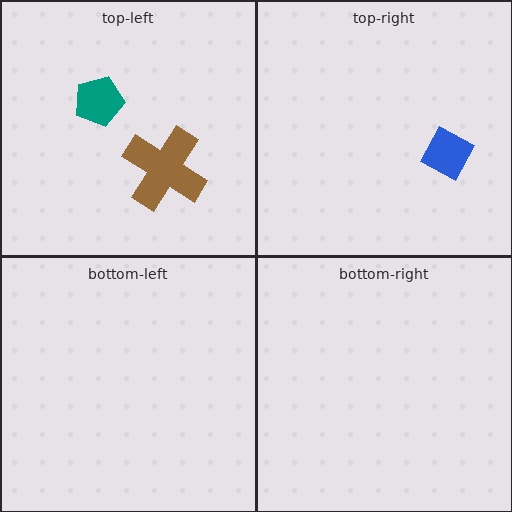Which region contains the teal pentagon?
The top-left region.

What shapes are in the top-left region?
The brown cross, the teal pentagon.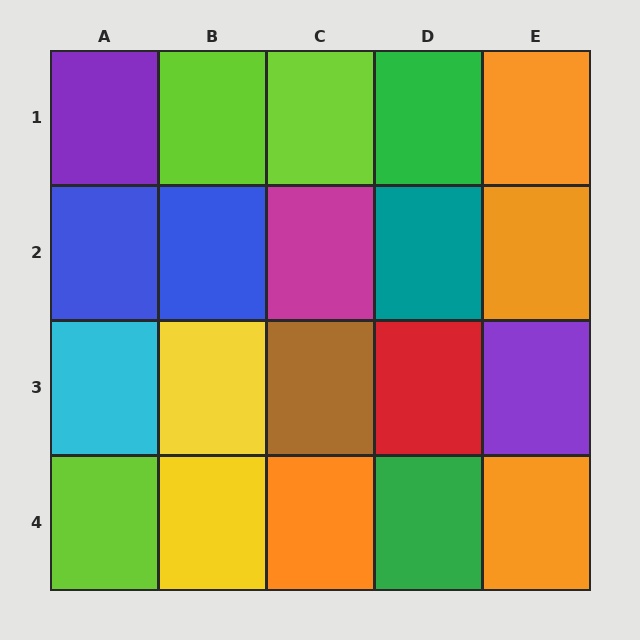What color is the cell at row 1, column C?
Lime.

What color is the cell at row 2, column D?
Teal.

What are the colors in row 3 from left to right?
Cyan, yellow, brown, red, purple.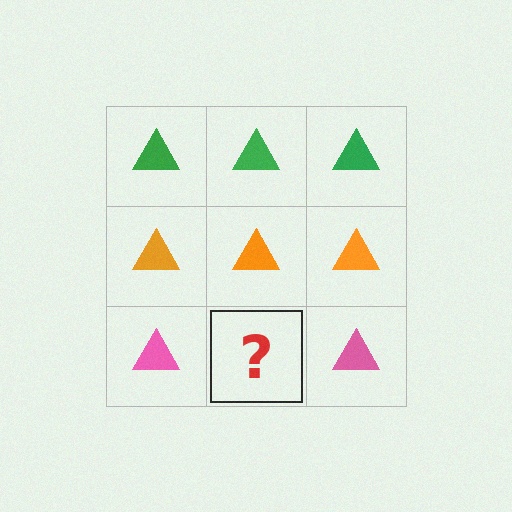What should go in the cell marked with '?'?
The missing cell should contain a pink triangle.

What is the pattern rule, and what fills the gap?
The rule is that each row has a consistent color. The gap should be filled with a pink triangle.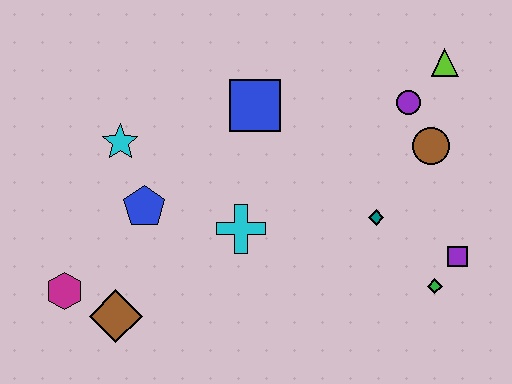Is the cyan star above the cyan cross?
Yes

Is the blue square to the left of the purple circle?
Yes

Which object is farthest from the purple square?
The magenta hexagon is farthest from the purple square.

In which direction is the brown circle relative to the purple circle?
The brown circle is below the purple circle.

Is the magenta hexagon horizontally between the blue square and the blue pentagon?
No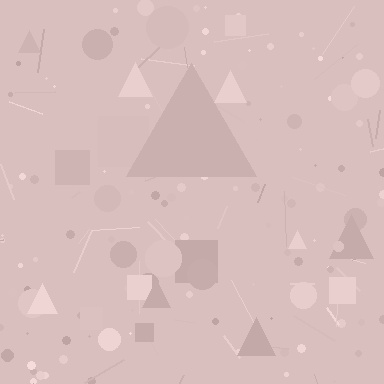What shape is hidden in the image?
A triangle is hidden in the image.